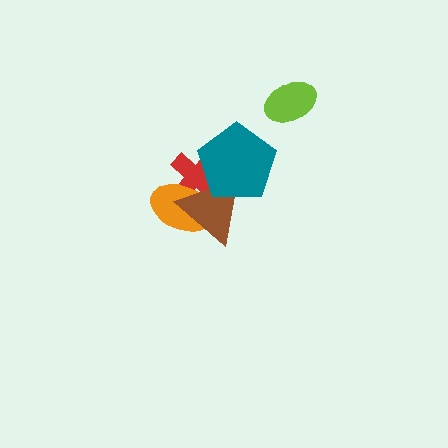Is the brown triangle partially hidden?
Yes, it is partially covered by another shape.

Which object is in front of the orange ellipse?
The brown triangle is in front of the orange ellipse.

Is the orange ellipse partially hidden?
Yes, it is partially covered by another shape.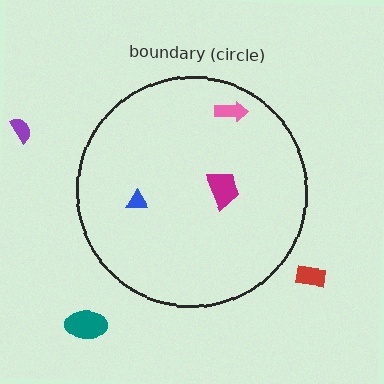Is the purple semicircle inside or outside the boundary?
Outside.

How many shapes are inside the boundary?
3 inside, 3 outside.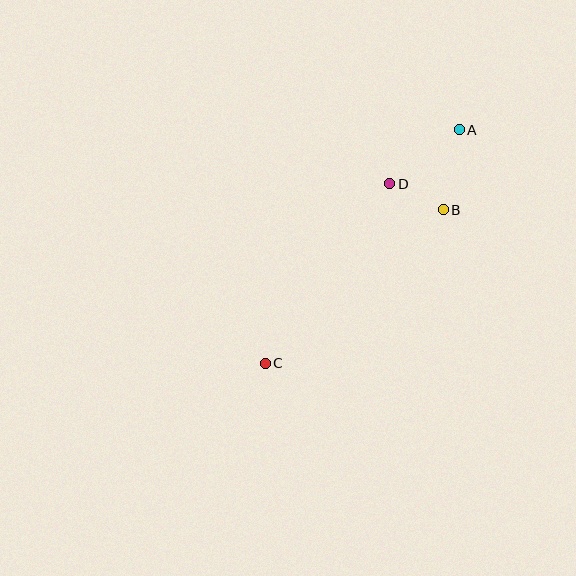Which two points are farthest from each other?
Points A and C are farthest from each other.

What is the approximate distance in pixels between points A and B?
The distance between A and B is approximately 81 pixels.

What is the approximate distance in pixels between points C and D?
The distance between C and D is approximately 218 pixels.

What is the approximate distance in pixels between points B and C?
The distance between B and C is approximately 235 pixels.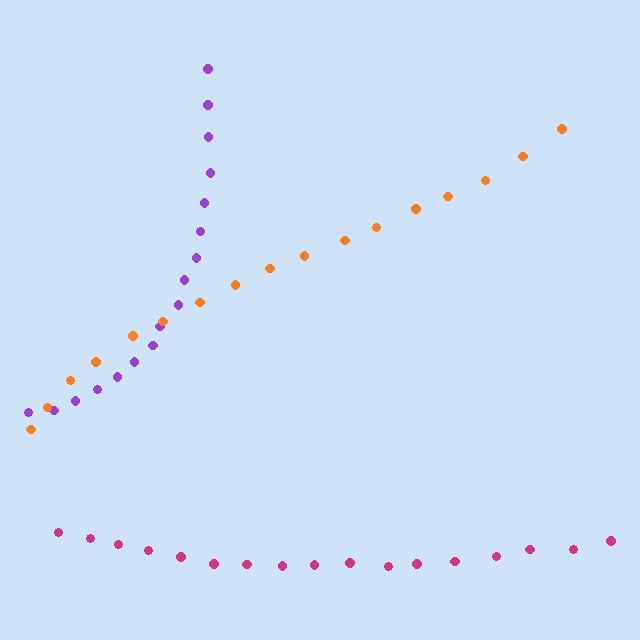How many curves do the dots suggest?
There are 3 distinct paths.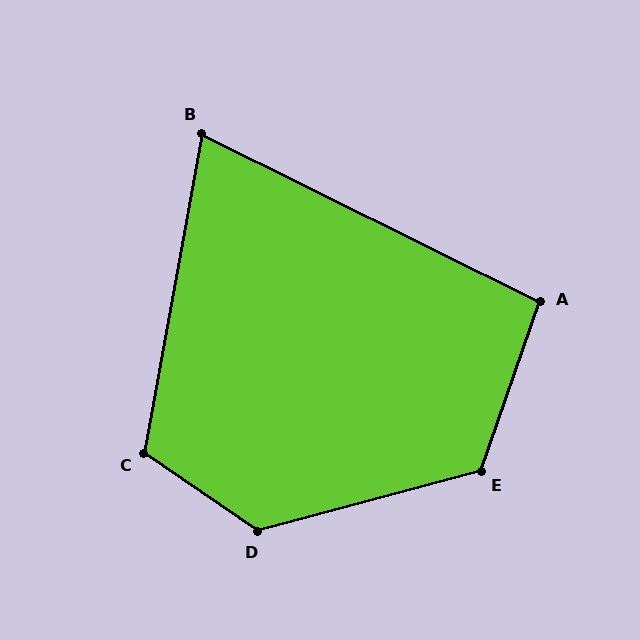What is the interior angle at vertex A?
Approximately 97 degrees (obtuse).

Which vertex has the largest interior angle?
D, at approximately 130 degrees.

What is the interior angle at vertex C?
Approximately 114 degrees (obtuse).